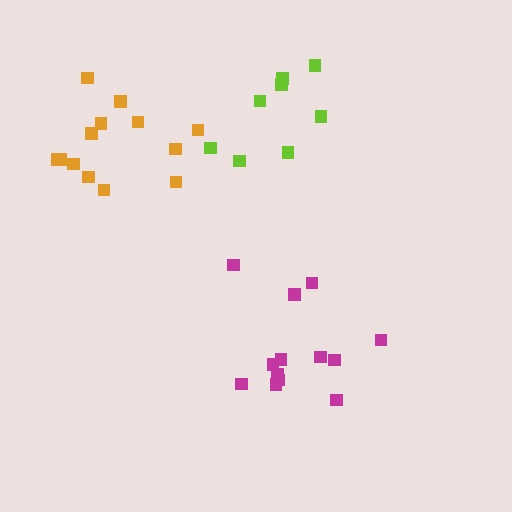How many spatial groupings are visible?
There are 3 spatial groupings.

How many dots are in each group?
Group 1: 8 dots, Group 2: 13 dots, Group 3: 13 dots (34 total).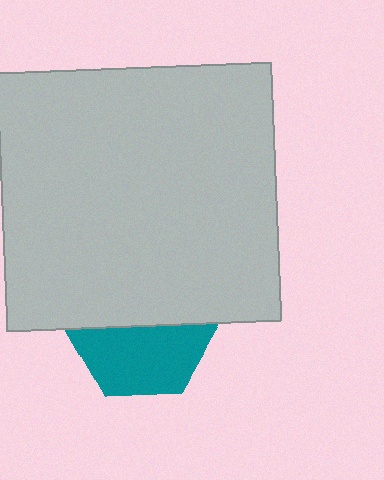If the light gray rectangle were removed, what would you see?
You would see the complete teal hexagon.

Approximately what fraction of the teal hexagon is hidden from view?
Roughly 50% of the teal hexagon is hidden behind the light gray rectangle.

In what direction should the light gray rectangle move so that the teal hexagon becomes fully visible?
The light gray rectangle should move up. That is the shortest direction to clear the overlap and leave the teal hexagon fully visible.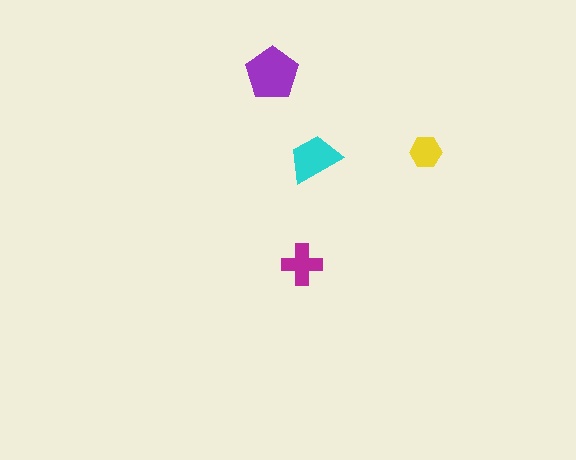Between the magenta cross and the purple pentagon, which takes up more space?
The purple pentagon.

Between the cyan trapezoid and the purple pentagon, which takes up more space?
The purple pentagon.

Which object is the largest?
The purple pentagon.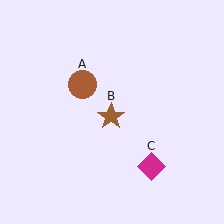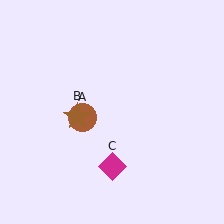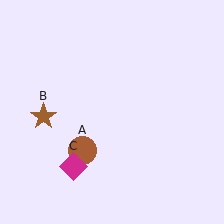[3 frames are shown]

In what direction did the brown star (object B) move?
The brown star (object B) moved left.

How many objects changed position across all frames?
3 objects changed position: brown circle (object A), brown star (object B), magenta diamond (object C).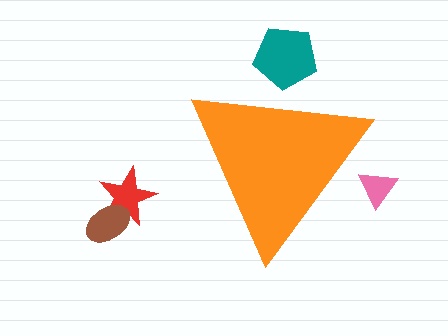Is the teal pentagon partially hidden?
Yes, the teal pentagon is partially hidden behind the orange triangle.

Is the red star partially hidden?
No, the red star is fully visible.